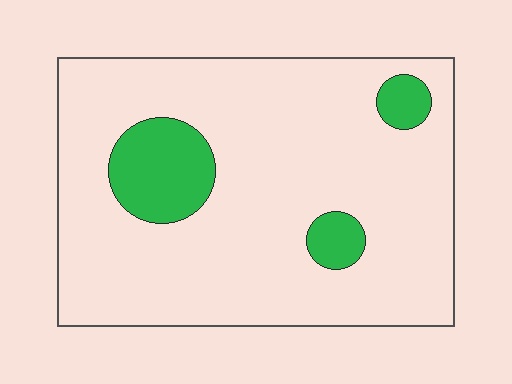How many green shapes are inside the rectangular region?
3.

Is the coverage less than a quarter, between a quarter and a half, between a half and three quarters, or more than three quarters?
Less than a quarter.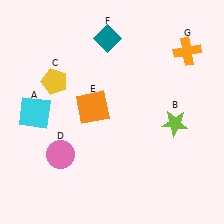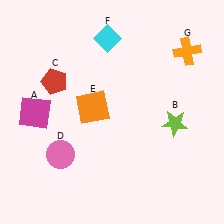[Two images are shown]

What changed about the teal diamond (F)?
In Image 1, F is teal. In Image 2, it changed to cyan.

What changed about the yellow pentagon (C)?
In Image 1, C is yellow. In Image 2, it changed to red.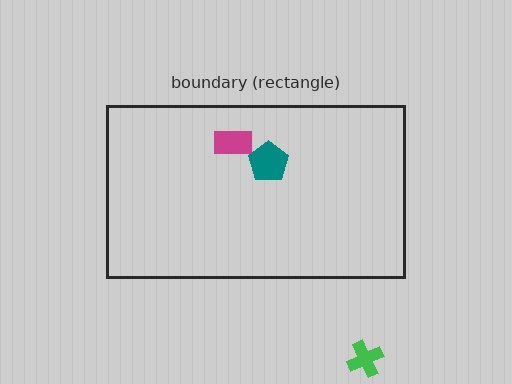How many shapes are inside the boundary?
2 inside, 1 outside.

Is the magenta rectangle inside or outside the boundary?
Inside.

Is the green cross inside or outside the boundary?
Outside.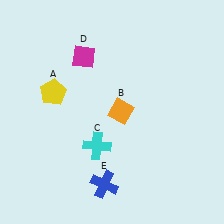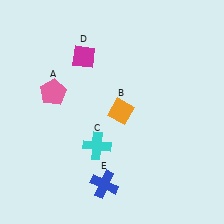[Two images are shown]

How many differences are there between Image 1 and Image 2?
There is 1 difference between the two images.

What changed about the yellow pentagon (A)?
In Image 1, A is yellow. In Image 2, it changed to pink.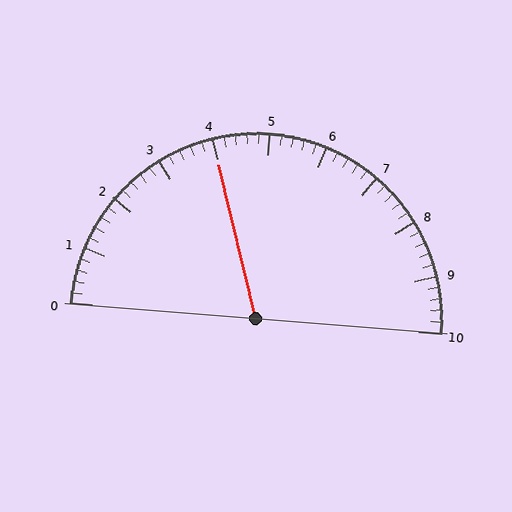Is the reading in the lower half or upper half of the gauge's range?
The reading is in the lower half of the range (0 to 10).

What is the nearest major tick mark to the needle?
The nearest major tick mark is 4.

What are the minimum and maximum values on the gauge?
The gauge ranges from 0 to 10.